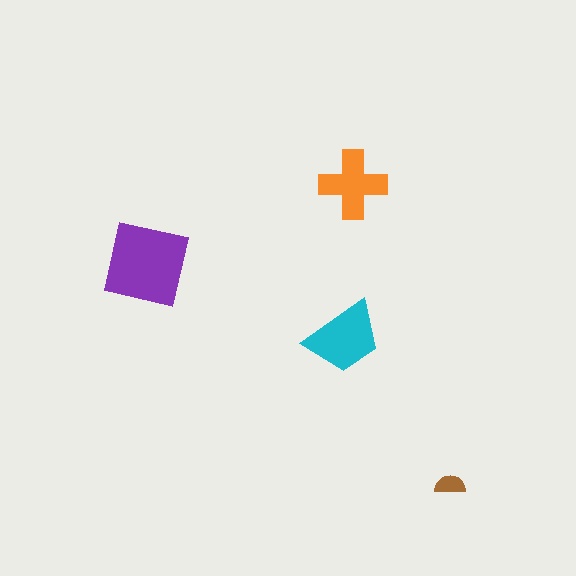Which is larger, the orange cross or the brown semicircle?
The orange cross.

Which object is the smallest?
The brown semicircle.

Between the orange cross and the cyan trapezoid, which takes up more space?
The cyan trapezoid.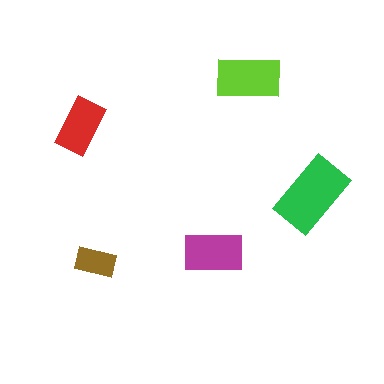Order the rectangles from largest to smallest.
the green one, the lime one, the magenta one, the red one, the brown one.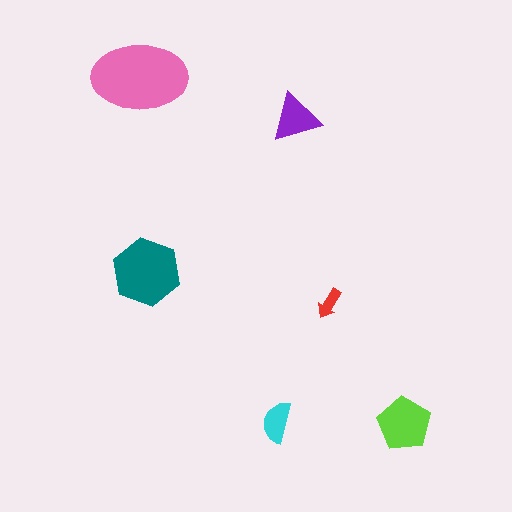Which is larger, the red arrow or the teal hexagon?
The teal hexagon.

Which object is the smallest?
The red arrow.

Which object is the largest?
The pink ellipse.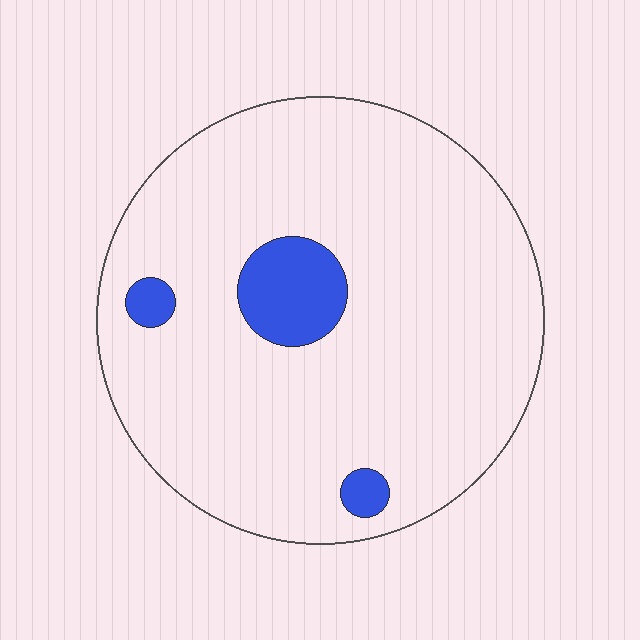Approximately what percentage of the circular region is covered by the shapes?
Approximately 10%.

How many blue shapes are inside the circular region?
3.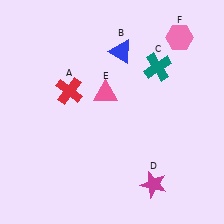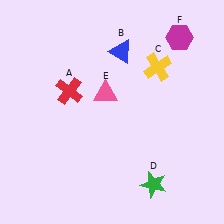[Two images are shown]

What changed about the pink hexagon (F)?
In Image 1, F is pink. In Image 2, it changed to magenta.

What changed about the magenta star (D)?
In Image 1, D is magenta. In Image 2, it changed to green.